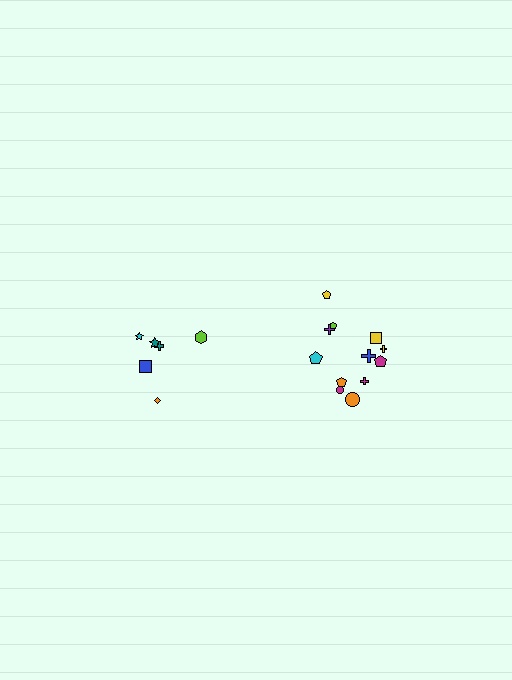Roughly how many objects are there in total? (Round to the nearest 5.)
Roughly 20 objects in total.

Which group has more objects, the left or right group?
The right group.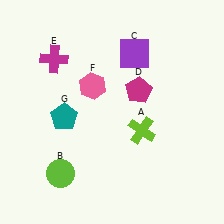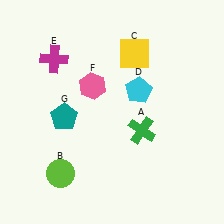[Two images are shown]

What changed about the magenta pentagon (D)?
In Image 1, D is magenta. In Image 2, it changed to cyan.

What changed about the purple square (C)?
In Image 1, C is purple. In Image 2, it changed to yellow.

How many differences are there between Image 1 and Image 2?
There are 3 differences between the two images.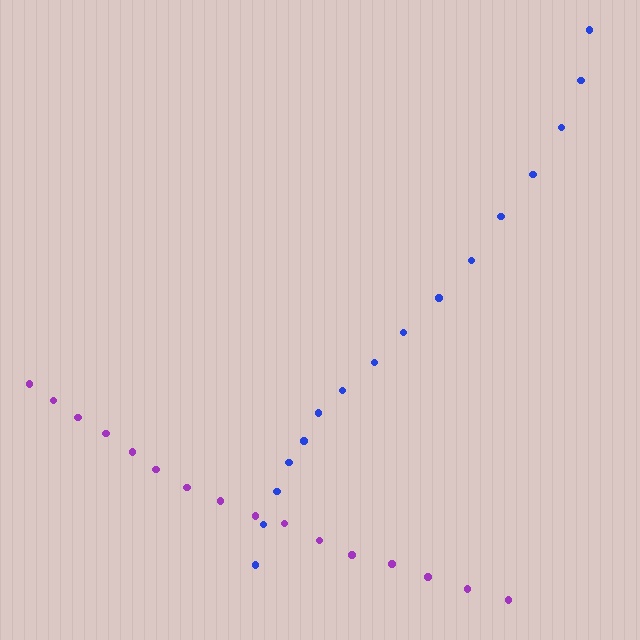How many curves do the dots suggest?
There are 2 distinct paths.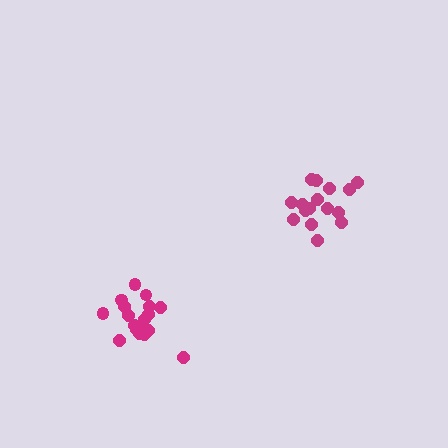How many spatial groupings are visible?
There are 2 spatial groupings.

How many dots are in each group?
Group 1: 16 dots, Group 2: 19 dots (35 total).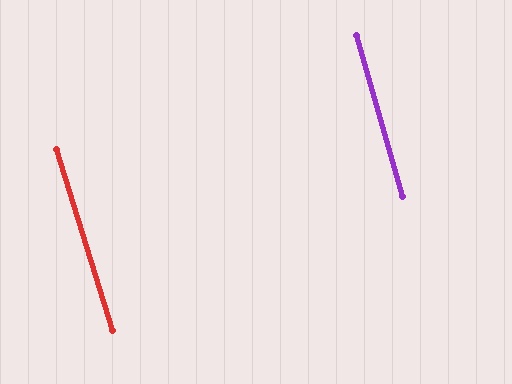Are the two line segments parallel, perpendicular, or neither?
Parallel — their directions differ by only 1.3°.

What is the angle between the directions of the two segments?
Approximately 1 degree.